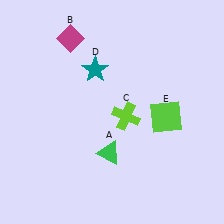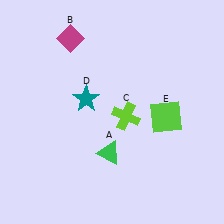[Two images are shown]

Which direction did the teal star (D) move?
The teal star (D) moved down.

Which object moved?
The teal star (D) moved down.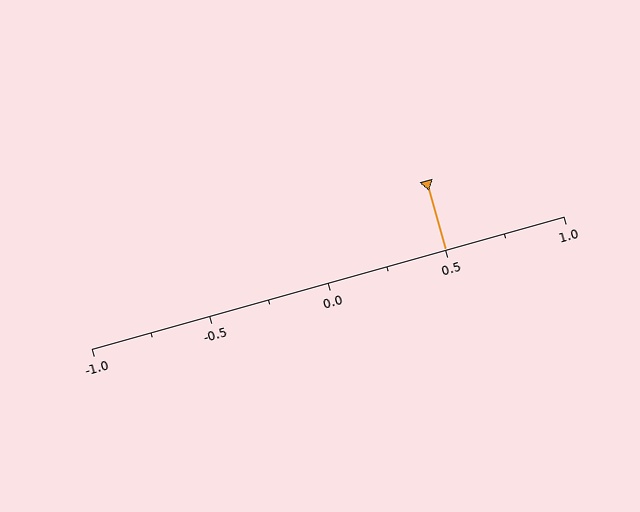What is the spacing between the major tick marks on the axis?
The major ticks are spaced 0.5 apart.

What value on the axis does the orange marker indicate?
The marker indicates approximately 0.5.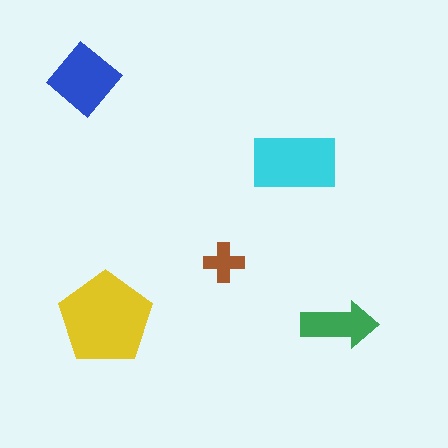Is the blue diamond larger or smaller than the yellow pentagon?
Smaller.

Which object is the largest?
The yellow pentagon.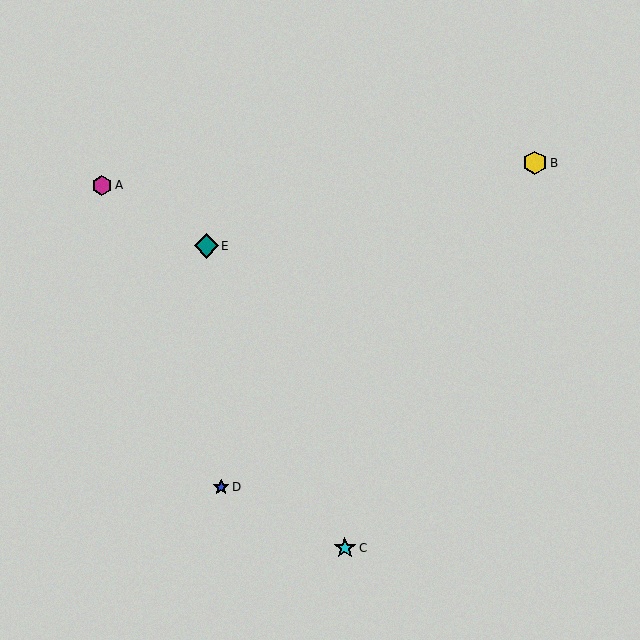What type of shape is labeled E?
Shape E is a teal diamond.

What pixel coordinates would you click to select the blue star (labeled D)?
Click at (221, 487) to select the blue star D.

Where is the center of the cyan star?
The center of the cyan star is at (345, 548).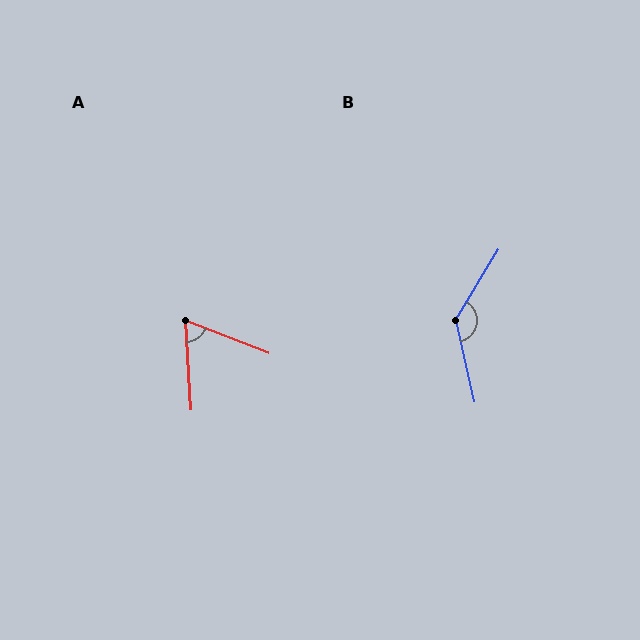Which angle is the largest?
B, at approximately 136 degrees.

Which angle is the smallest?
A, at approximately 65 degrees.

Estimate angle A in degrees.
Approximately 65 degrees.